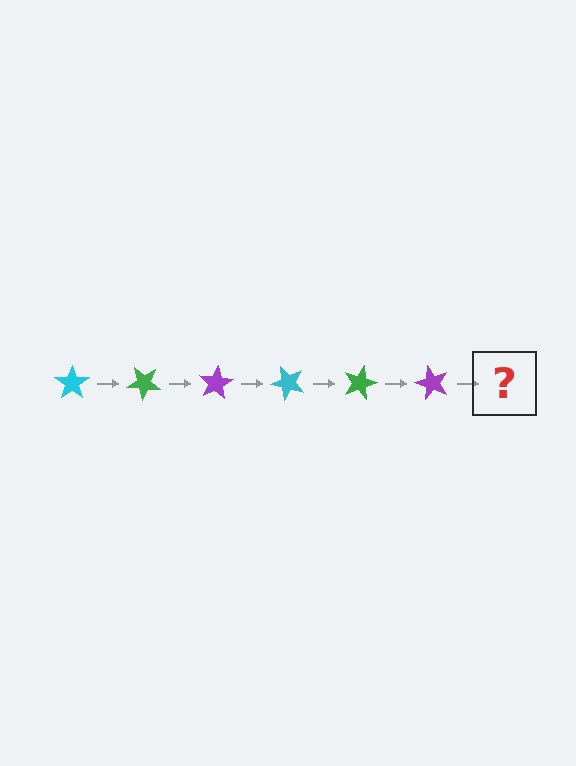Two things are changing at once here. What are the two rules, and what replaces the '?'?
The two rules are that it rotates 40 degrees each step and the color cycles through cyan, green, and purple. The '?' should be a cyan star, rotated 240 degrees from the start.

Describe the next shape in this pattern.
It should be a cyan star, rotated 240 degrees from the start.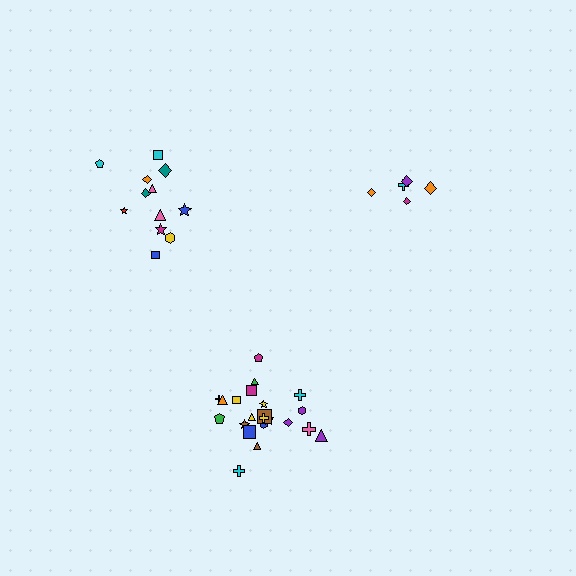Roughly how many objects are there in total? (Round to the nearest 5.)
Roughly 40 objects in total.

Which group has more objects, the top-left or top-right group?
The top-left group.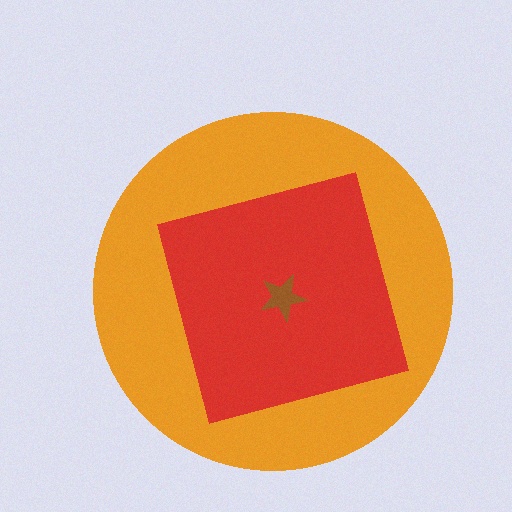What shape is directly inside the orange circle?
The red square.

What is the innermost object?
The brown star.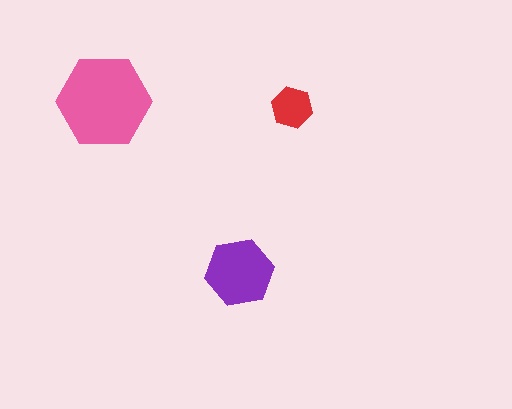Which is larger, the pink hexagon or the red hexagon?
The pink one.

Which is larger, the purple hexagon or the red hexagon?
The purple one.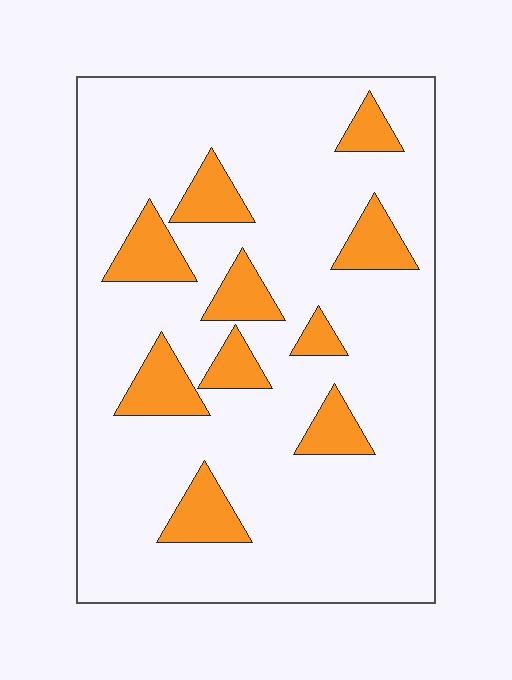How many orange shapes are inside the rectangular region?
10.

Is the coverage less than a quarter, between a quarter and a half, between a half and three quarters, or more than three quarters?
Less than a quarter.